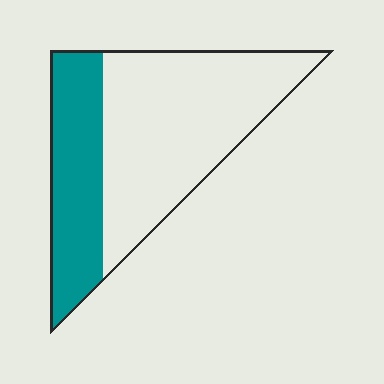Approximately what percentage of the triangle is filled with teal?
Approximately 35%.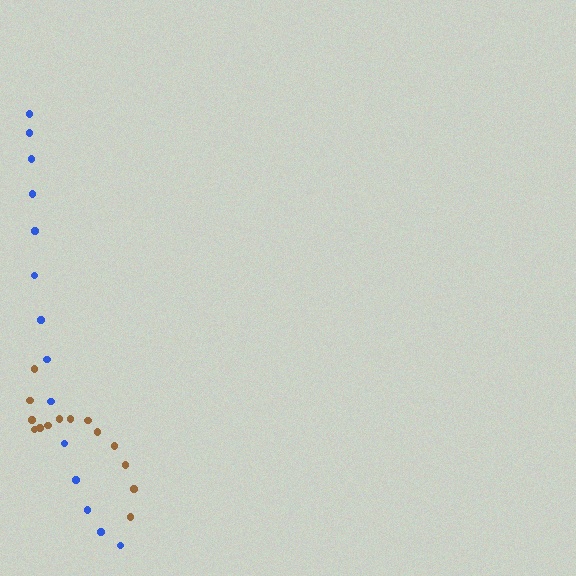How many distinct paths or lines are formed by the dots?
There are 2 distinct paths.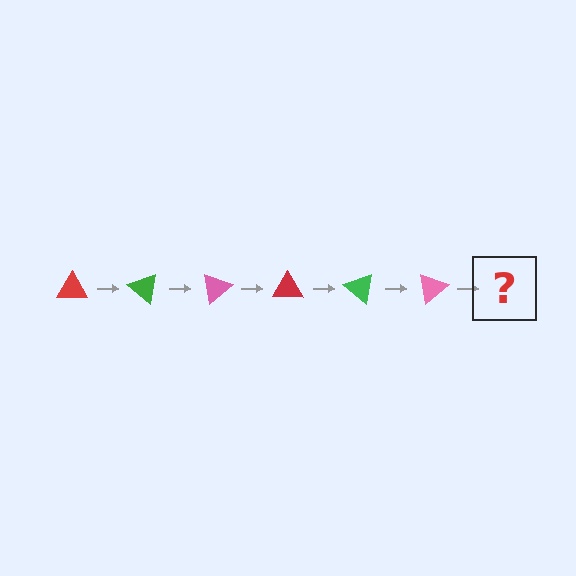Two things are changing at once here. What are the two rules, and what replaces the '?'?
The two rules are that it rotates 40 degrees each step and the color cycles through red, green, and pink. The '?' should be a red triangle, rotated 240 degrees from the start.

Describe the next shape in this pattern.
It should be a red triangle, rotated 240 degrees from the start.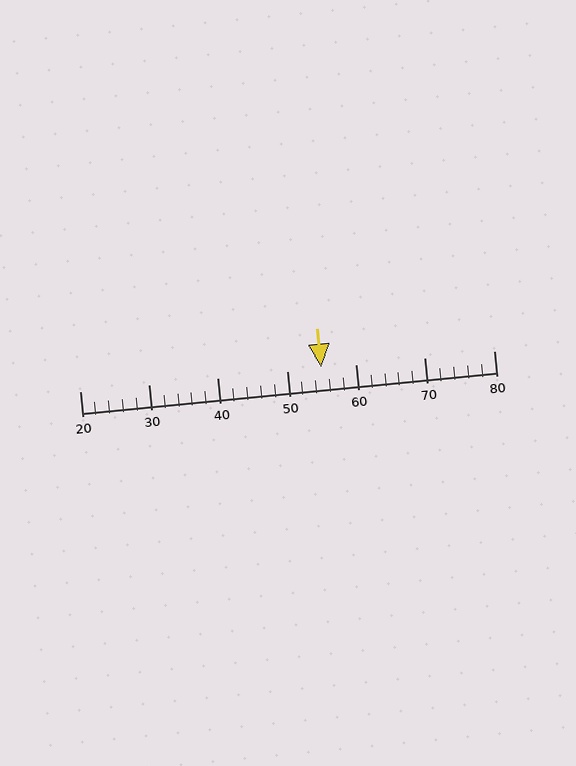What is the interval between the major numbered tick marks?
The major tick marks are spaced 10 units apart.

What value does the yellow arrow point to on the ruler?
The yellow arrow points to approximately 55.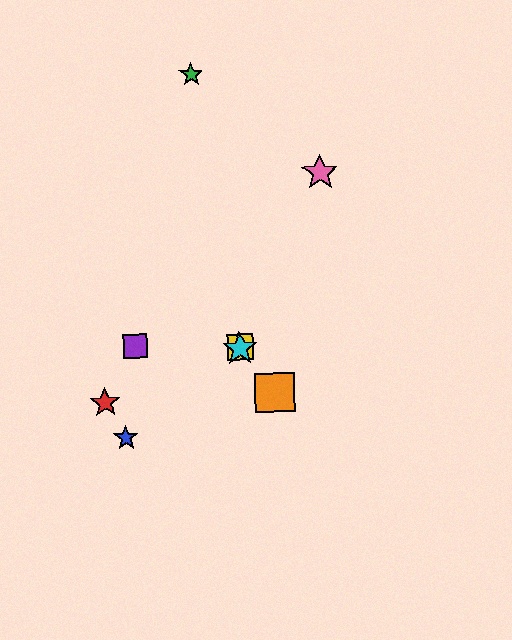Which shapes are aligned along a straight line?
The yellow square, the cyan star, the pink star are aligned along a straight line.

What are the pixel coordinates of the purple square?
The purple square is at (136, 346).